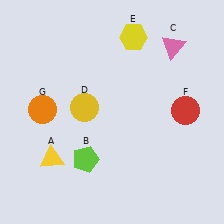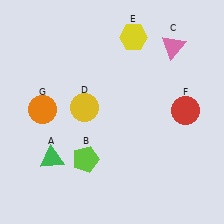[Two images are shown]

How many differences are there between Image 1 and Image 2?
There is 1 difference between the two images.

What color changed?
The triangle (A) changed from yellow in Image 1 to green in Image 2.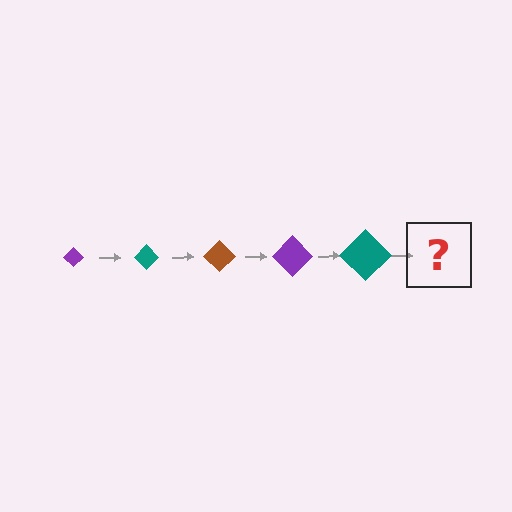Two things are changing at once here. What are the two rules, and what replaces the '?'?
The two rules are that the diamond grows larger each step and the color cycles through purple, teal, and brown. The '?' should be a brown diamond, larger than the previous one.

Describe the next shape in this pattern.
It should be a brown diamond, larger than the previous one.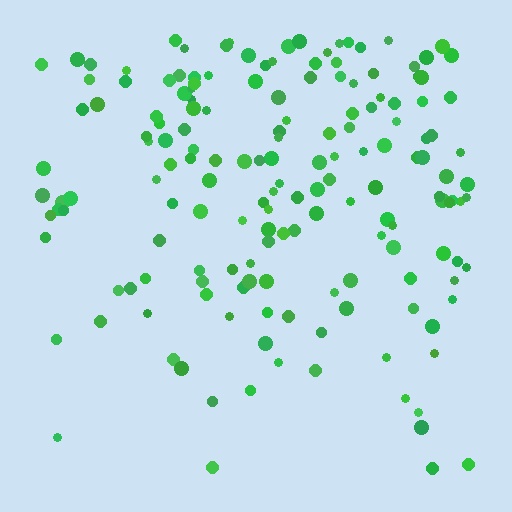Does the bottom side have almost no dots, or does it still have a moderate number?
Still a moderate number, just noticeably fewer than the top.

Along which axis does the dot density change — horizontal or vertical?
Vertical.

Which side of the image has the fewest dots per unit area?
The bottom.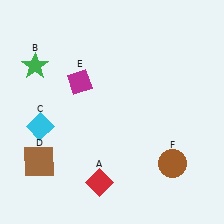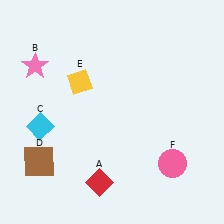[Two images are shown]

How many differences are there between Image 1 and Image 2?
There are 3 differences between the two images.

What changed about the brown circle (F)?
In Image 1, F is brown. In Image 2, it changed to pink.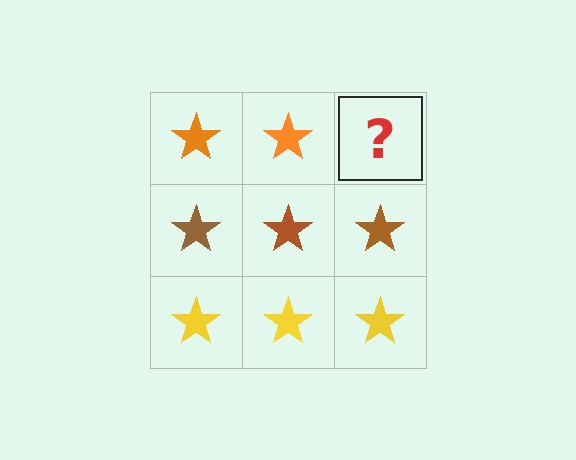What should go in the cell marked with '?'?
The missing cell should contain an orange star.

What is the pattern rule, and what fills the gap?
The rule is that each row has a consistent color. The gap should be filled with an orange star.